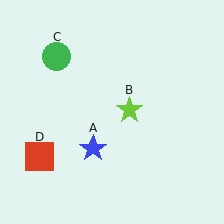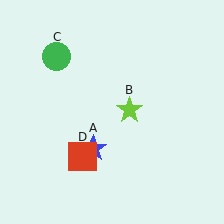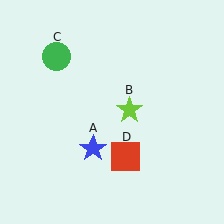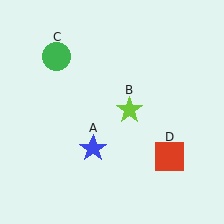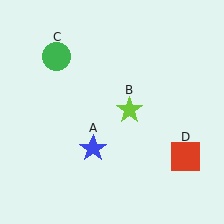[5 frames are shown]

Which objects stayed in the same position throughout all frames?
Blue star (object A) and lime star (object B) and green circle (object C) remained stationary.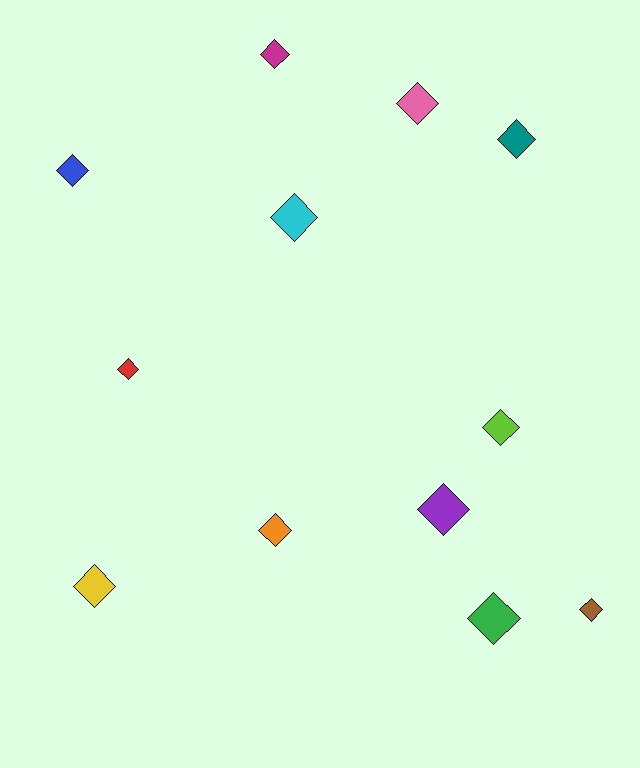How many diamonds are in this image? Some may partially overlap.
There are 12 diamonds.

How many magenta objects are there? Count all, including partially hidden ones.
There is 1 magenta object.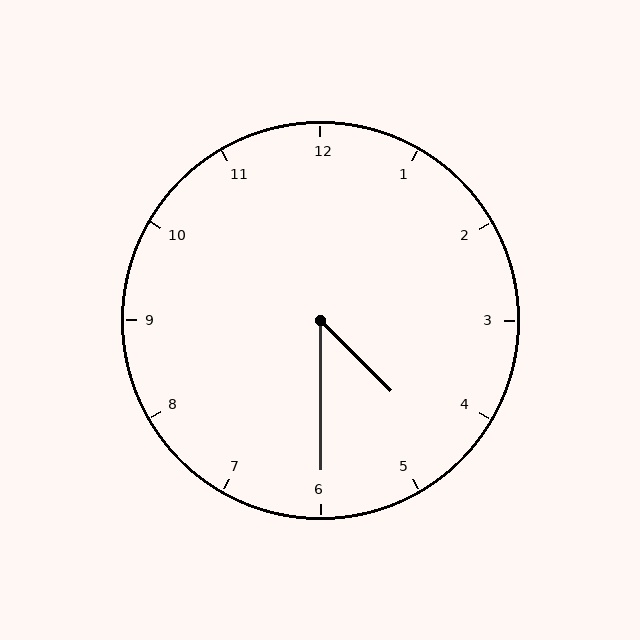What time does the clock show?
4:30.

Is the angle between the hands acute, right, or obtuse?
It is acute.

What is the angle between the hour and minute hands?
Approximately 45 degrees.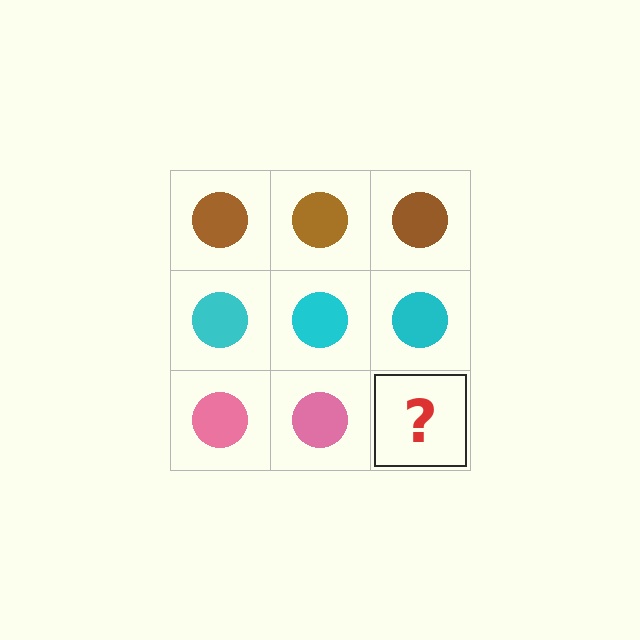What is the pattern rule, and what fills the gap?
The rule is that each row has a consistent color. The gap should be filled with a pink circle.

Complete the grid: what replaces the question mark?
The question mark should be replaced with a pink circle.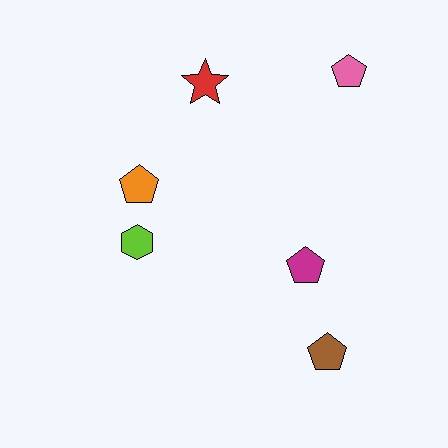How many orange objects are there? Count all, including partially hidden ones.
There is 1 orange object.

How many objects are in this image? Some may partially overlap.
There are 6 objects.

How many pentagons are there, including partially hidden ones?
There are 4 pentagons.